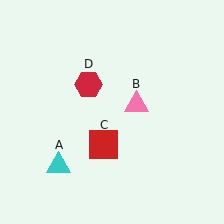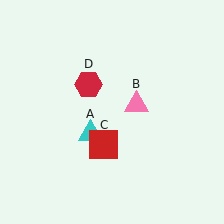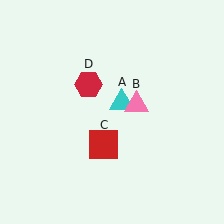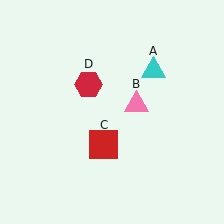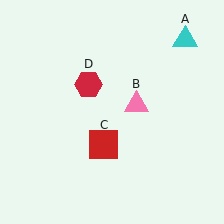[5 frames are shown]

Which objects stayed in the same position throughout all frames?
Pink triangle (object B) and red square (object C) and red hexagon (object D) remained stationary.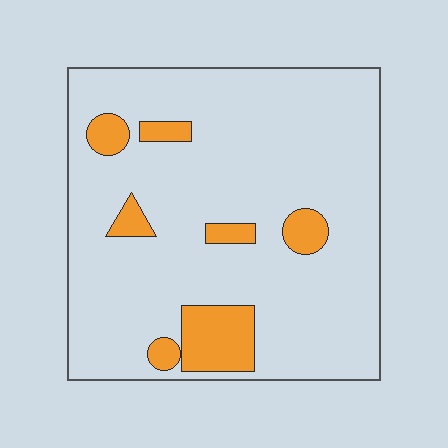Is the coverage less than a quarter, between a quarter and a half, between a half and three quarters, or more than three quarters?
Less than a quarter.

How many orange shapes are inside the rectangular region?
7.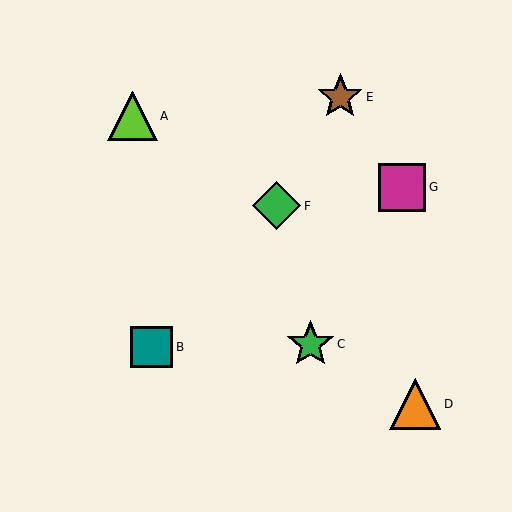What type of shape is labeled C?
Shape C is a green star.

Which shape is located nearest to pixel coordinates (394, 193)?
The magenta square (labeled G) at (402, 187) is nearest to that location.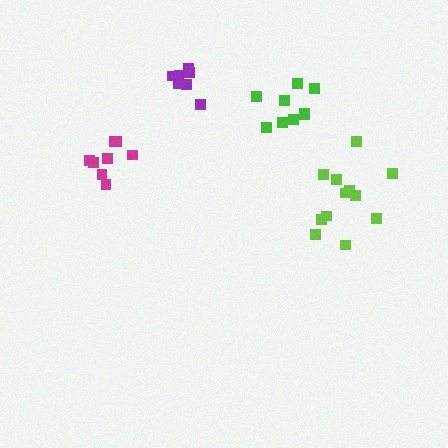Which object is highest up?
The purple cluster is topmost.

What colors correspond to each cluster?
The clusters are colored: lime, purple, magenta, green.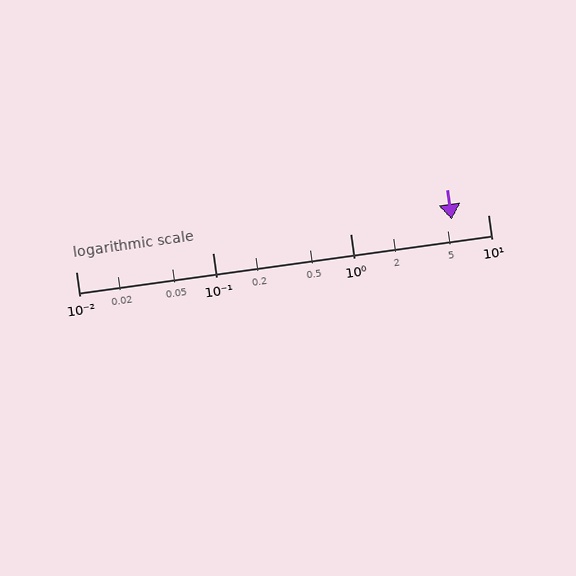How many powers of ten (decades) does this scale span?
The scale spans 3 decades, from 0.01 to 10.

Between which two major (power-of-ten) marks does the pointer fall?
The pointer is between 1 and 10.